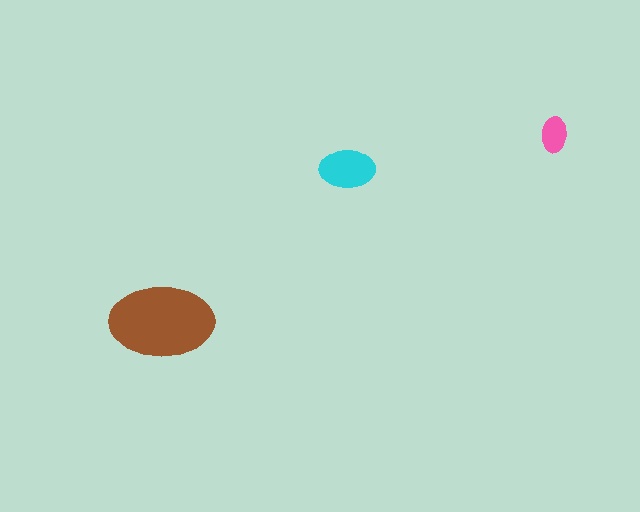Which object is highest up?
The pink ellipse is topmost.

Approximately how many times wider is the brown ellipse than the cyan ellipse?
About 2 times wider.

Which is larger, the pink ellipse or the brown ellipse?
The brown one.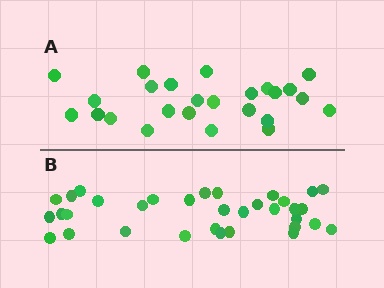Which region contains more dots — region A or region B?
Region B (the bottom region) has more dots.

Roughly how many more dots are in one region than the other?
Region B has roughly 8 or so more dots than region A.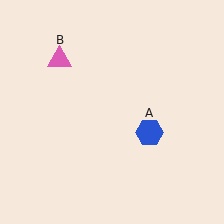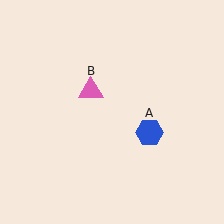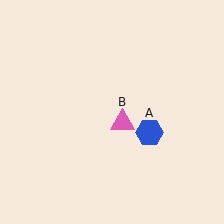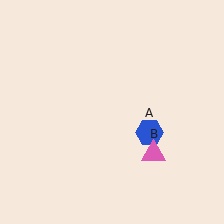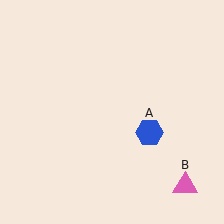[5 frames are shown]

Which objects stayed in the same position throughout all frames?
Blue hexagon (object A) remained stationary.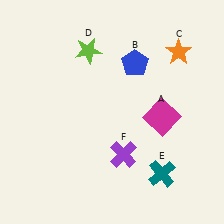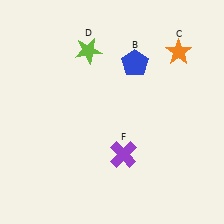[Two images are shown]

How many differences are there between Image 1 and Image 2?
There are 2 differences between the two images.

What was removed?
The teal cross (E), the magenta square (A) were removed in Image 2.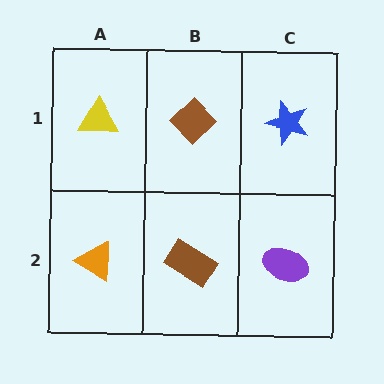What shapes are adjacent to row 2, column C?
A blue star (row 1, column C), a brown rectangle (row 2, column B).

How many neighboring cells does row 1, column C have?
2.